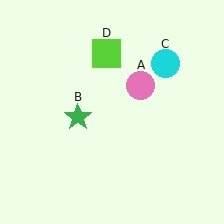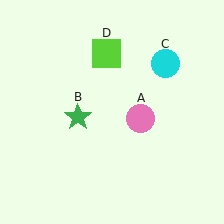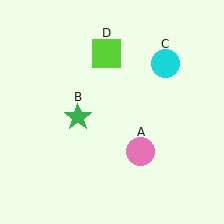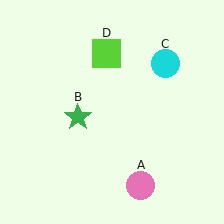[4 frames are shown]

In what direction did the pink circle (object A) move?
The pink circle (object A) moved down.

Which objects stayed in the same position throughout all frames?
Green star (object B) and cyan circle (object C) and lime square (object D) remained stationary.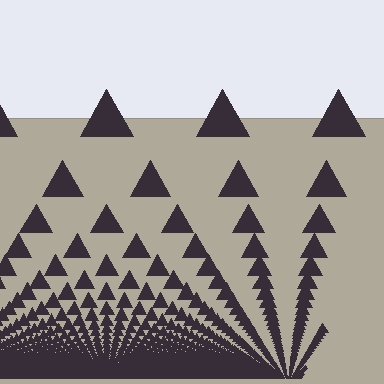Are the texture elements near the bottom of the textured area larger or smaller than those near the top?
Smaller. The gradient is inverted — elements near the bottom are smaller and denser.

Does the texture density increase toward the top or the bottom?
Density increases toward the bottom.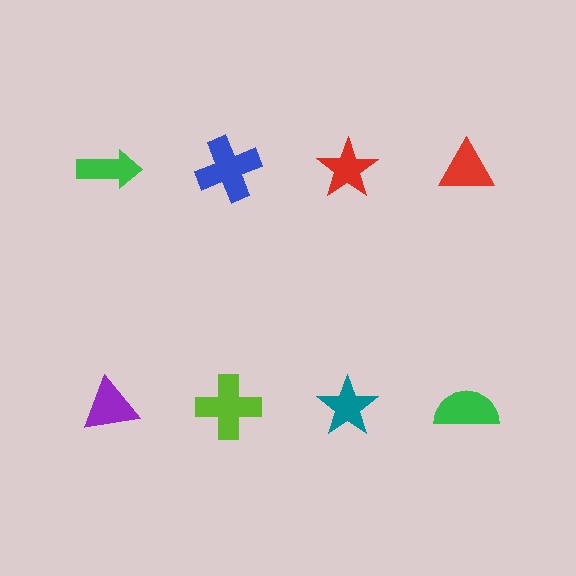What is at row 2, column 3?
A teal star.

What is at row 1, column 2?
A blue cross.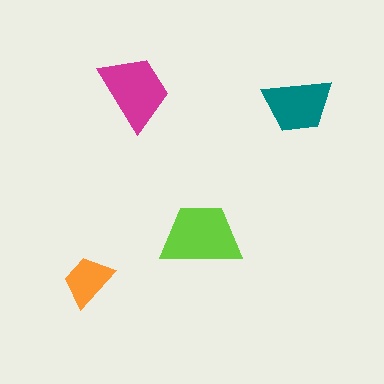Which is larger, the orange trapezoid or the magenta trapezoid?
The magenta one.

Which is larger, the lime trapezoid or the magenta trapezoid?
The lime one.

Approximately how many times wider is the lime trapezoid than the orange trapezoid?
About 1.5 times wider.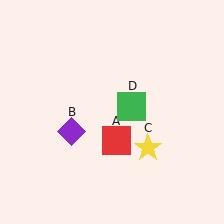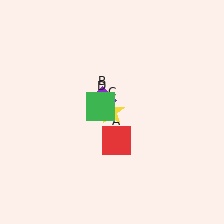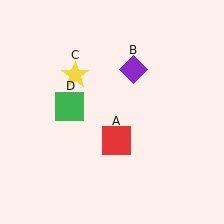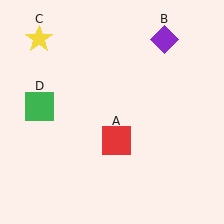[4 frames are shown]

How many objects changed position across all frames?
3 objects changed position: purple diamond (object B), yellow star (object C), green square (object D).